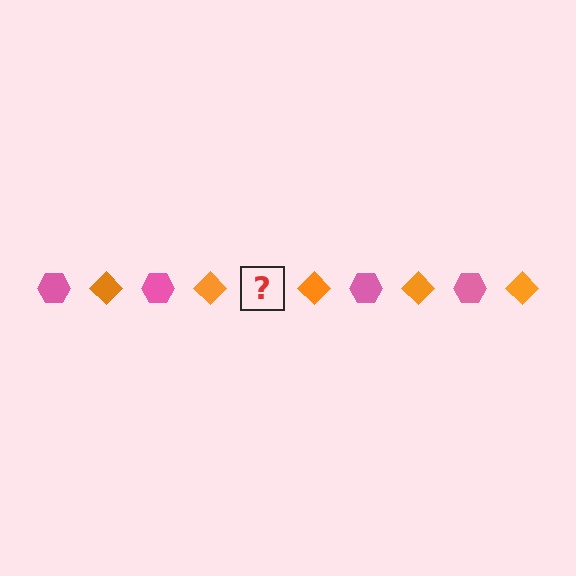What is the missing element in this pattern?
The missing element is a pink hexagon.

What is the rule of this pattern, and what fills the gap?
The rule is that the pattern alternates between pink hexagon and orange diamond. The gap should be filled with a pink hexagon.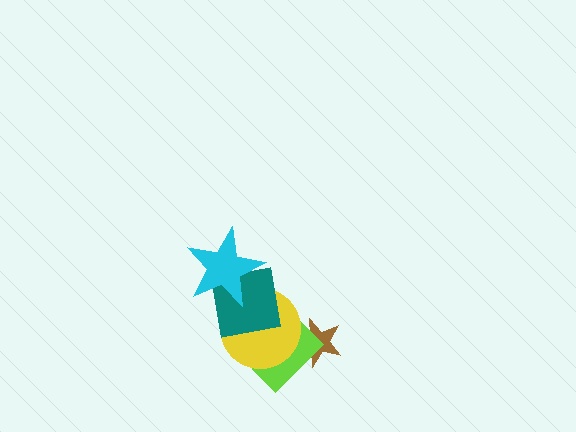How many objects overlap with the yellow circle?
3 objects overlap with the yellow circle.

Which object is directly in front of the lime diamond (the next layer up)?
The yellow circle is directly in front of the lime diamond.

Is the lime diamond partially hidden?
Yes, it is partially covered by another shape.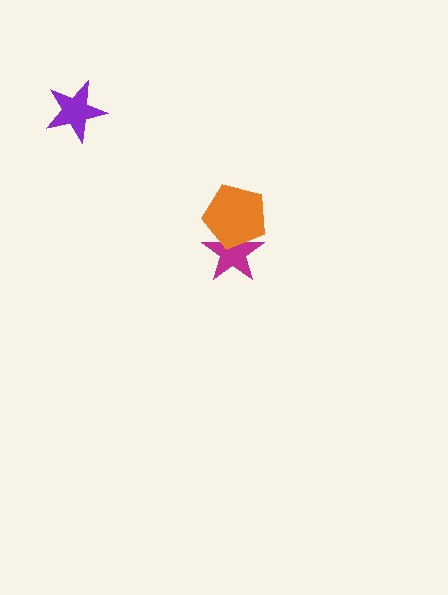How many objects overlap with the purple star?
0 objects overlap with the purple star.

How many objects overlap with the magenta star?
1 object overlaps with the magenta star.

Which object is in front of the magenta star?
The orange pentagon is in front of the magenta star.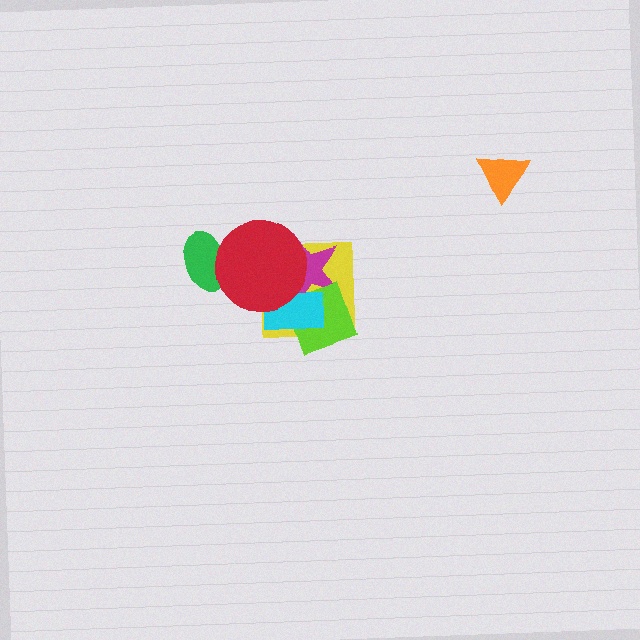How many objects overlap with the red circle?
4 objects overlap with the red circle.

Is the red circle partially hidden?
No, no other shape covers it.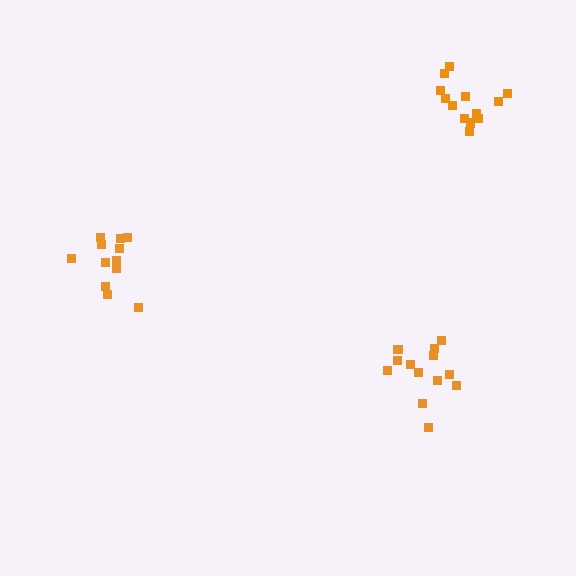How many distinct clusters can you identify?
There are 3 distinct clusters.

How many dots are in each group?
Group 1: 12 dots, Group 2: 15 dots, Group 3: 13 dots (40 total).